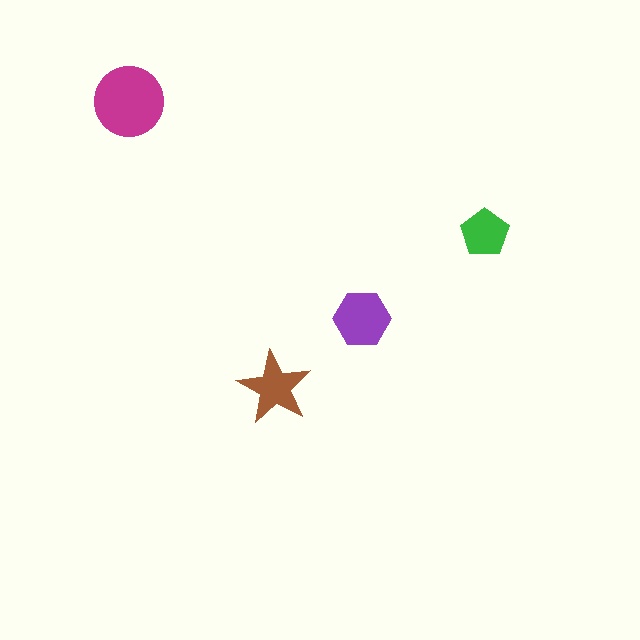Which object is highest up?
The magenta circle is topmost.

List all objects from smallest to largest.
The green pentagon, the brown star, the purple hexagon, the magenta circle.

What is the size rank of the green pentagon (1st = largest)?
4th.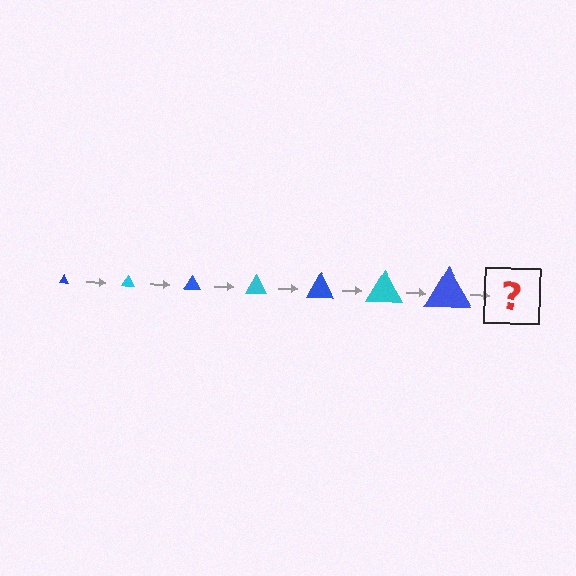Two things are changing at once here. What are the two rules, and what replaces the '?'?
The two rules are that the triangle grows larger each step and the color cycles through blue and cyan. The '?' should be a cyan triangle, larger than the previous one.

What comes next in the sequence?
The next element should be a cyan triangle, larger than the previous one.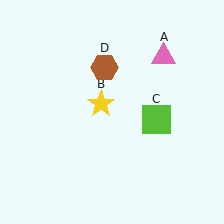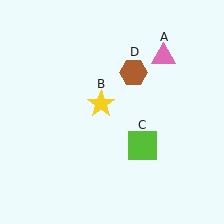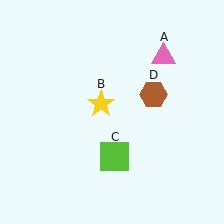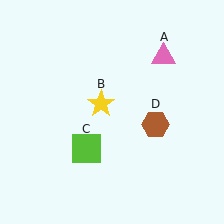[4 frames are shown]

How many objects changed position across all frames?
2 objects changed position: lime square (object C), brown hexagon (object D).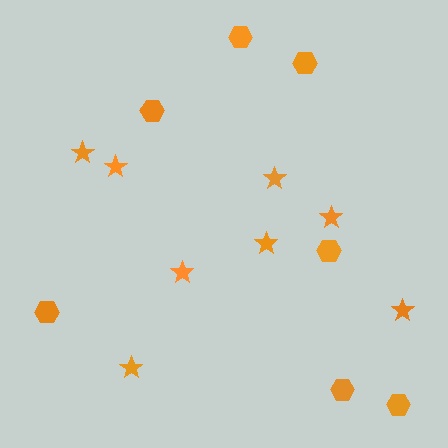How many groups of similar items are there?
There are 2 groups: one group of hexagons (7) and one group of stars (8).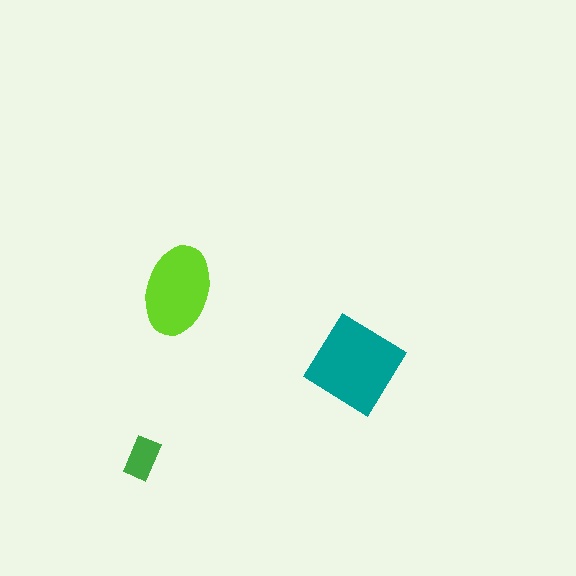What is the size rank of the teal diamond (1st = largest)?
1st.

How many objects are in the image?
There are 3 objects in the image.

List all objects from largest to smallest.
The teal diamond, the lime ellipse, the green rectangle.